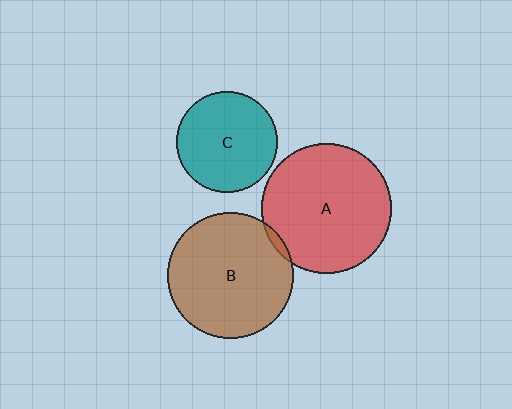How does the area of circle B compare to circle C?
Approximately 1.5 times.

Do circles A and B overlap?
Yes.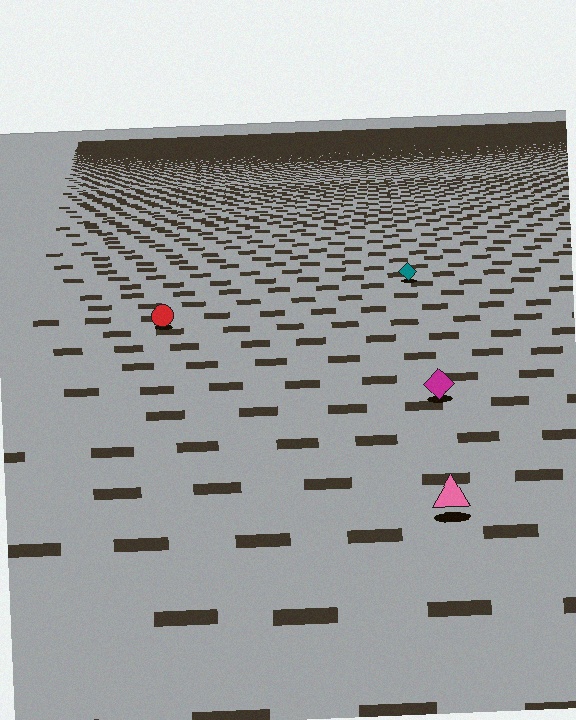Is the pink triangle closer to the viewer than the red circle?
Yes. The pink triangle is closer — you can tell from the texture gradient: the ground texture is coarser near it.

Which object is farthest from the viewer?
The teal diamond is farthest from the viewer. It appears smaller and the ground texture around it is denser.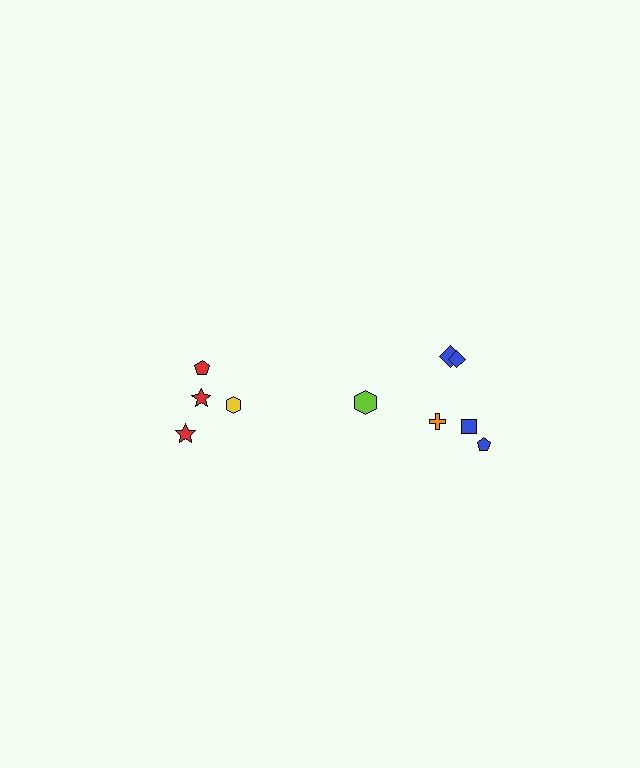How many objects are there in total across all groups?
There are 10 objects.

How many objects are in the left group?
There are 4 objects.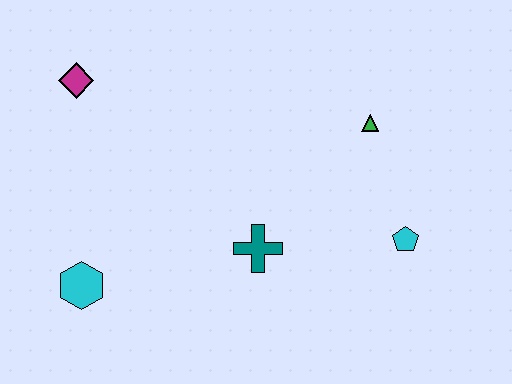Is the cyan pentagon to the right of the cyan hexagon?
Yes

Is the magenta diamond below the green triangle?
No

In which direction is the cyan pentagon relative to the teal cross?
The cyan pentagon is to the right of the teal cross.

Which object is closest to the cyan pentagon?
The green triangle is closest to the cyan pentagon.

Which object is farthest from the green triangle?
The cyan hexagon is farthest from the green triangle.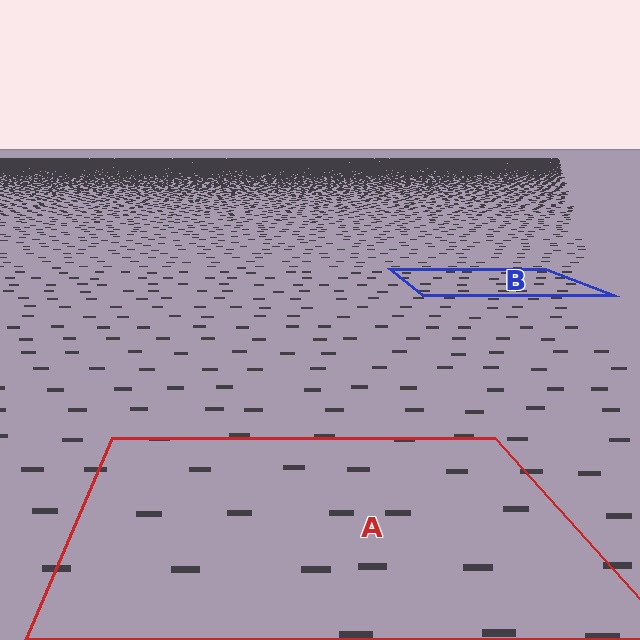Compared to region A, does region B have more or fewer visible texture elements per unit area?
Region B has more texture elements per unit area — they are packed more densely because it is farther away.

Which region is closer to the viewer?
Region A is closer. The texture elements there are larger and more spread out.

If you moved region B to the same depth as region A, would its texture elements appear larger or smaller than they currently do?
They would appear larger. At a closer depth, the same texture elements are projected at a bigger on-screen size.